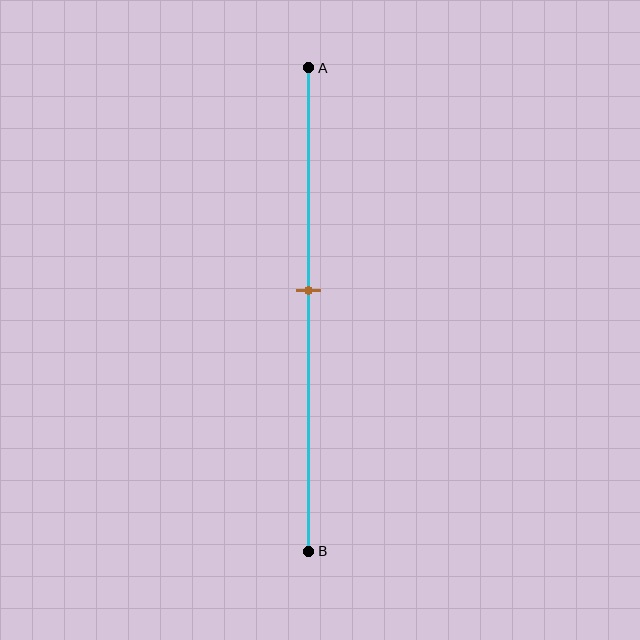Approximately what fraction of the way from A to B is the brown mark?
The brown mark is approximately 45% of the way from A to B.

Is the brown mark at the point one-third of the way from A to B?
No, the mark is at about 45% from A, not at the 33% one-third point.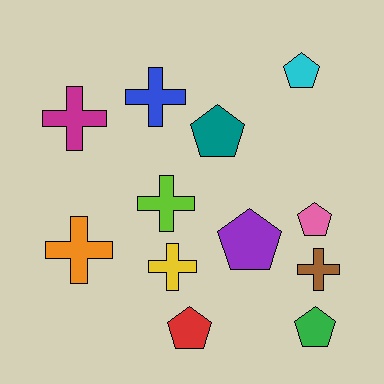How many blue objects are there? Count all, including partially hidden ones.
There is 1 blue object.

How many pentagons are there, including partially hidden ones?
There are 6 pentagons.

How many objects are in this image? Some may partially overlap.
There are 12 objects.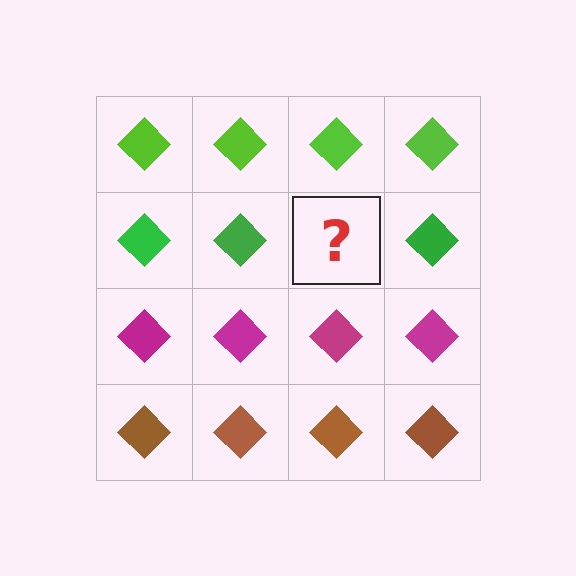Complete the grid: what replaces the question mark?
The question mark should be replaced with a green diamond.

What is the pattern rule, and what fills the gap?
The rule is that each row has a consistent color. The gap should be filled with a green diamond.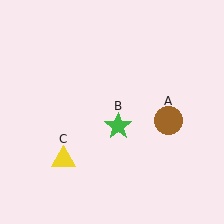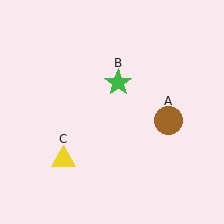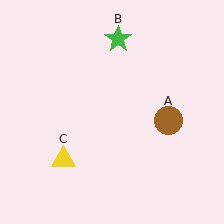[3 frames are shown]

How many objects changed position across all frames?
1 object changed position: green star (object B).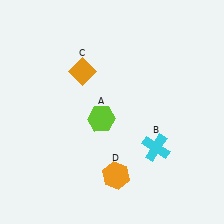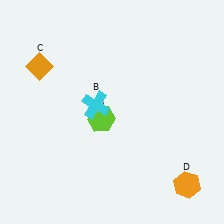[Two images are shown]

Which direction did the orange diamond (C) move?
The orange diamond (C) moved left.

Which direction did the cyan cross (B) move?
The cyan cross (B) moved left.